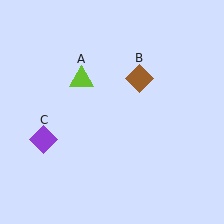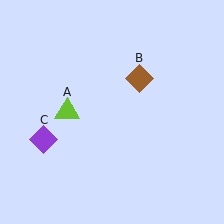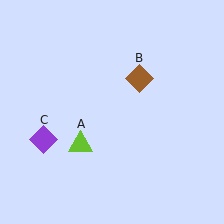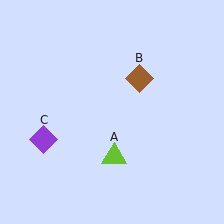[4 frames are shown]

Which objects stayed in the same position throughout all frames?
Brown diamond (object B) and purple diamond (object C) remained stationary.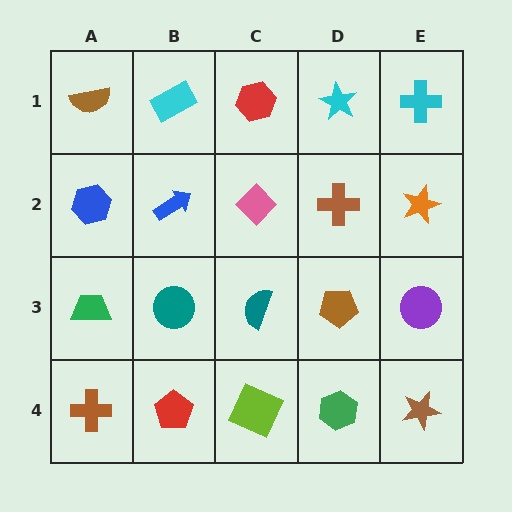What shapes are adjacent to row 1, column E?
An orange star (row 2, column E), a cyan star (row 1, column D).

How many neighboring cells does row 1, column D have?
3.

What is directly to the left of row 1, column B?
A brown semicircle.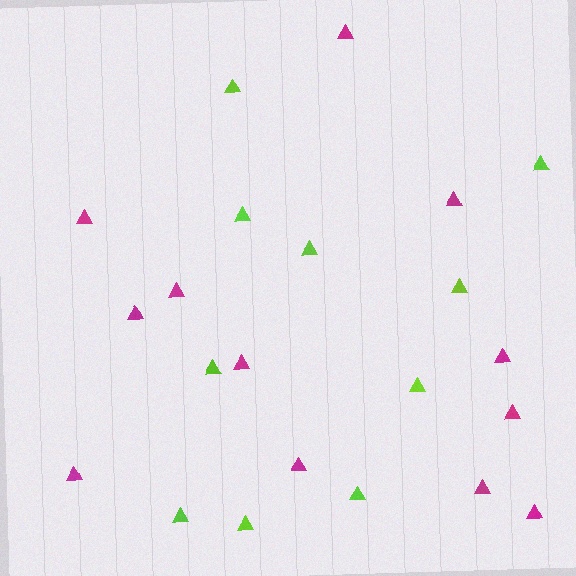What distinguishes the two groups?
There are 2 groups: one group of lime triangles (10) and one group of magenta triangles (12).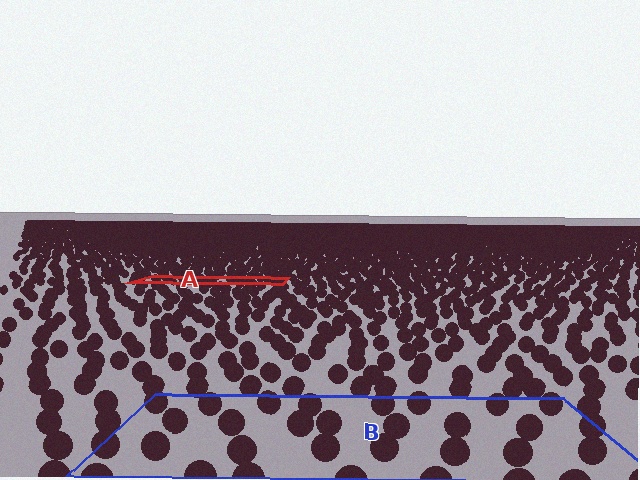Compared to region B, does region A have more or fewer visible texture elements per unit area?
Region A has more texture elements per unit area — they are packed more densely because it is farther away.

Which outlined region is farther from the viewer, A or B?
Region A is farther from the viewer — the texture elements inside it appear smaller and more densely packed.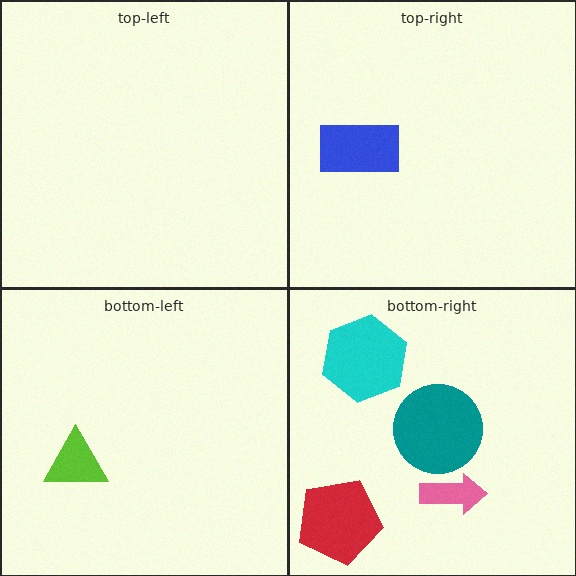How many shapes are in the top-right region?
1.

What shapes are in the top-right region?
The blue rectangle.